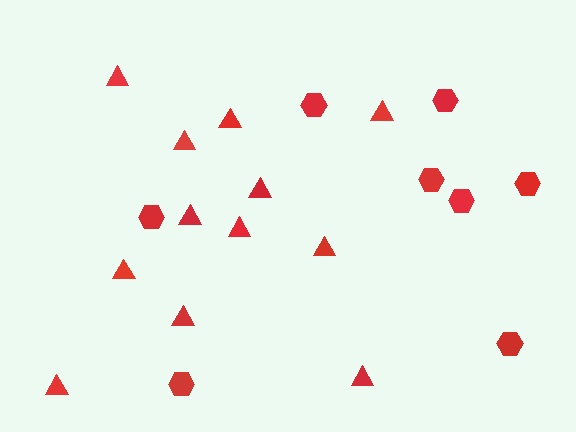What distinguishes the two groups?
There are 2 groups: one group of hexagons (8) and one group of triangles (12).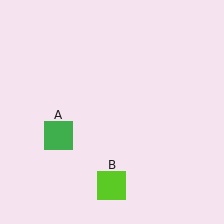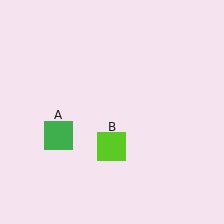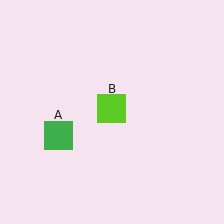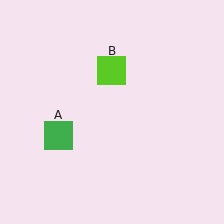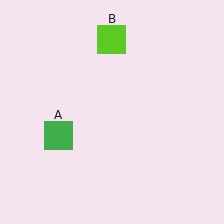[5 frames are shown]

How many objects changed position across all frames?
1 object changed position: lime square (object B).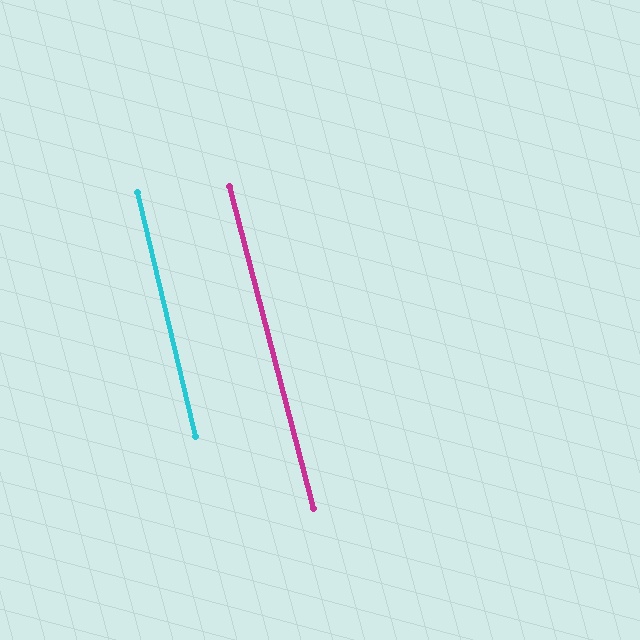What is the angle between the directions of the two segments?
Approximately 1 degree.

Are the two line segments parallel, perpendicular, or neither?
Parallel — their directions differ by only 1.2°.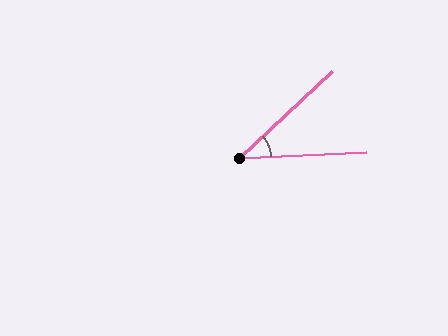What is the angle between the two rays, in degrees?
Approximately 40 degrees.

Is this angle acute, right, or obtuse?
It is acute.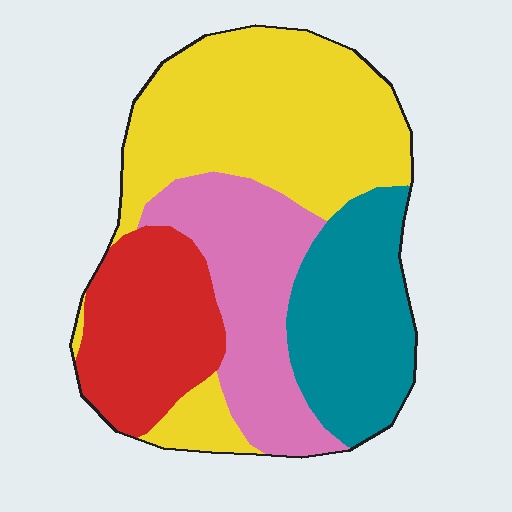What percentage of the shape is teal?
Teal takes up between a sixth and a third of the shape.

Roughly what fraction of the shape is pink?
Pink covers 22% of the shape.